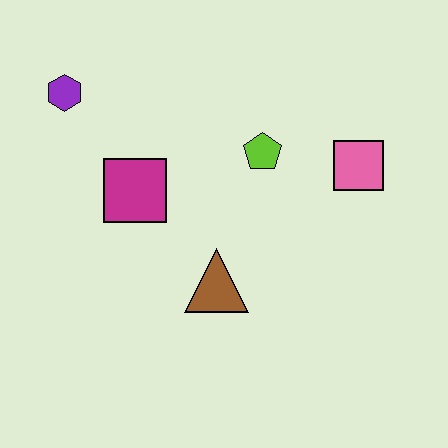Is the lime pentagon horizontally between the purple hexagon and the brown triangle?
No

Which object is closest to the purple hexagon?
The magenta square is closest to the purple hexagon.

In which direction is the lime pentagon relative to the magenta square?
The lime pentagon is to the right of the magenta square.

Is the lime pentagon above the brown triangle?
Yes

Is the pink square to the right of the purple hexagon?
Yes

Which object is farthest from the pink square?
The purple hexagon is farthest from the pink square.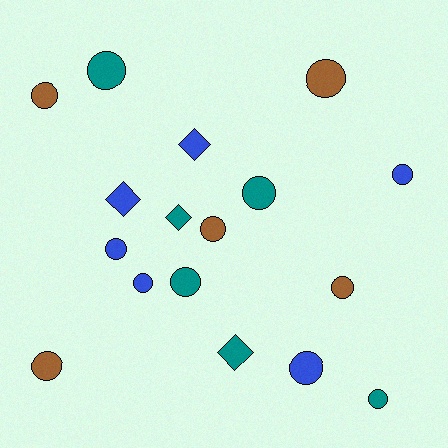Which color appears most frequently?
Blue, with 6 objects.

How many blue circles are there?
There are 4 blue circles.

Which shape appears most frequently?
Circle, with 13 objects.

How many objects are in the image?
There are 17 objects.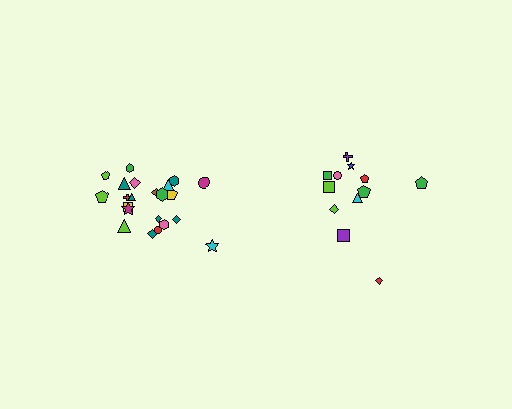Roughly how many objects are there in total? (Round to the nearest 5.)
Roughly 35 objects in total.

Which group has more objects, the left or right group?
The left group.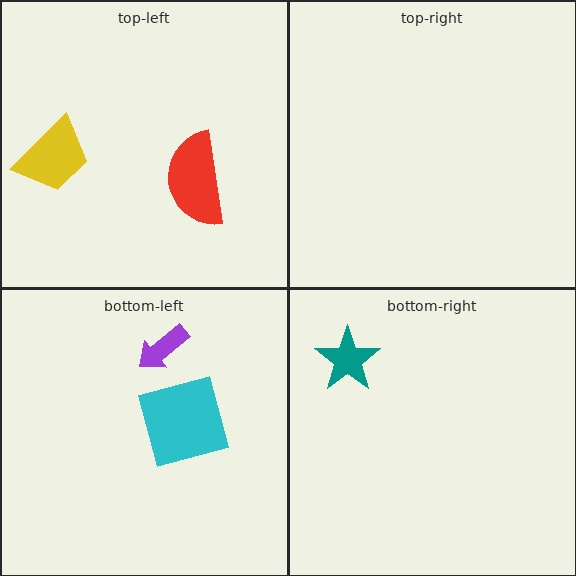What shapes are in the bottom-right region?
The teal star.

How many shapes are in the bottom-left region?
2.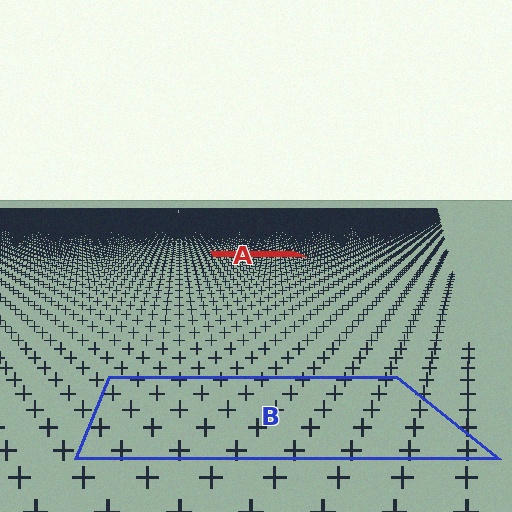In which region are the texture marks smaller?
The texture marks are smaller in region A, because it is farther away.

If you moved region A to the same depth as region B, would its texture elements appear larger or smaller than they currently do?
They would appear larger. At a closer depth, the same texture elements are projected at a bigger on-screen size.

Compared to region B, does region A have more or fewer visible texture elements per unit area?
Region A has more texture elements per unit area — they are packed more densely because it is farther away.